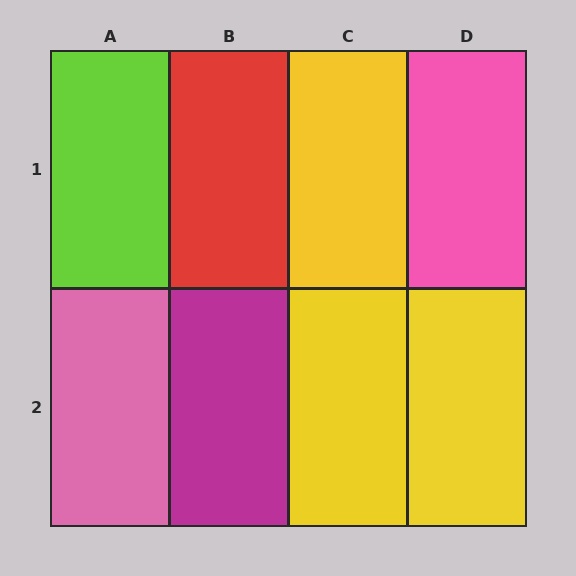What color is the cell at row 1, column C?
Yellow.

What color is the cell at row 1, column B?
Red.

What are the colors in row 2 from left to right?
Pink, magenta, yellow, yellow.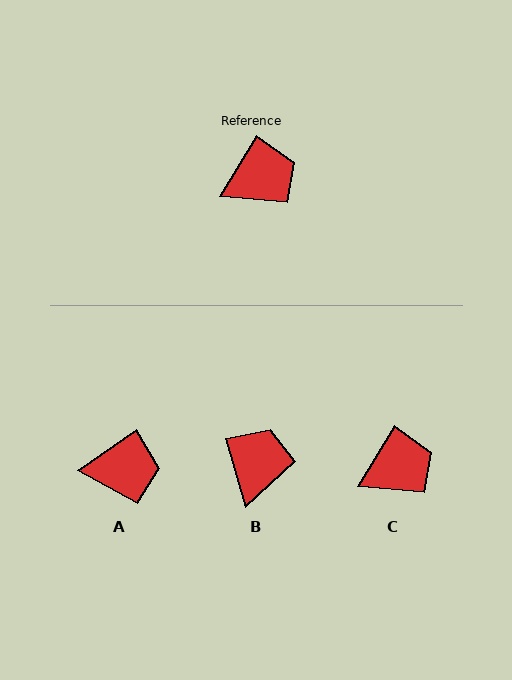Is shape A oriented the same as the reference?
No, it is off by about 24 degrees.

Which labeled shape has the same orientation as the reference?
C.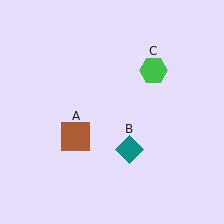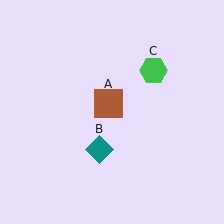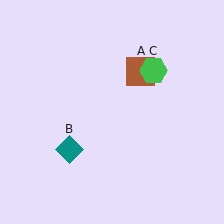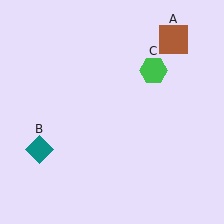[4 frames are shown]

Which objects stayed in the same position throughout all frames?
Green hexagon (object C) remained stationary.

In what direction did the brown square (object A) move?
The brown square (object A) moved up and to the right.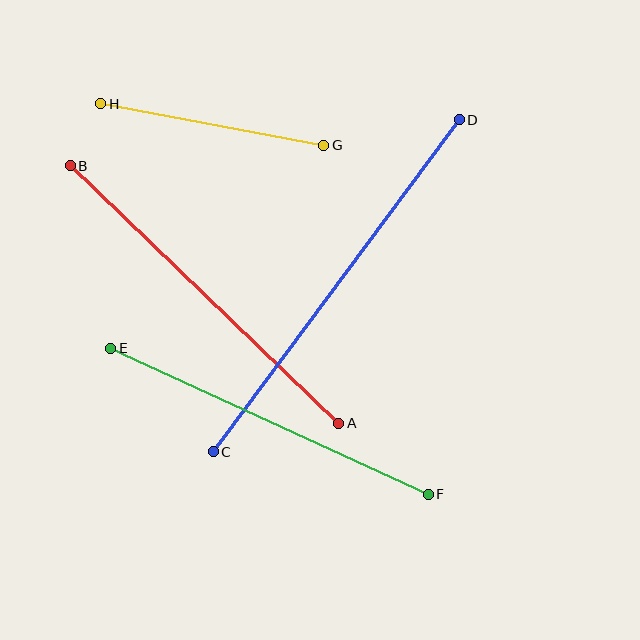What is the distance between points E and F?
The distance is approximately 349 pixels.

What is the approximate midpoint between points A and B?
The midpoint is at approximately (205, 295) pixels.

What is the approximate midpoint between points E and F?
The midpoint is at approximately (269, 421) pixels.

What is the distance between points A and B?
The distance is approximately 372 pixels.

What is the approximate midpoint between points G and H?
The midpoint is at approximately (212, 125) pixels.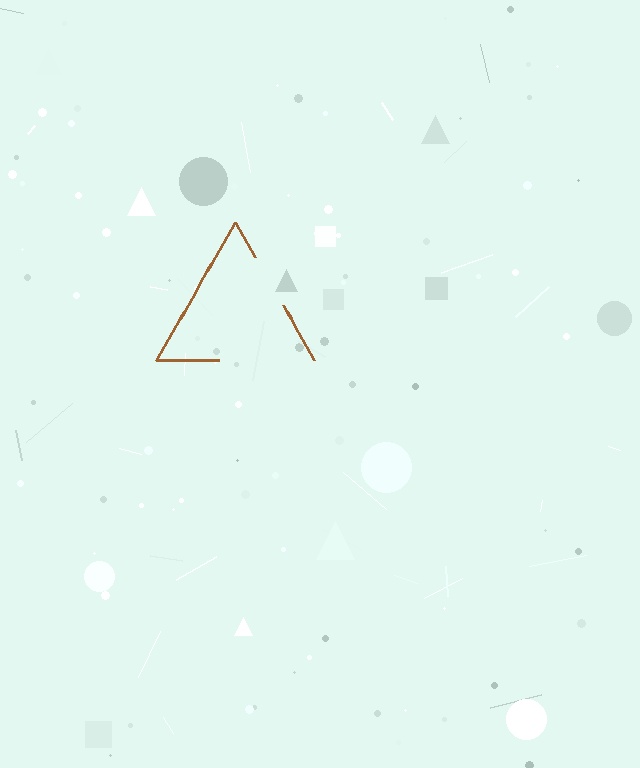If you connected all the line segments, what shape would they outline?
They would outline a triangle.